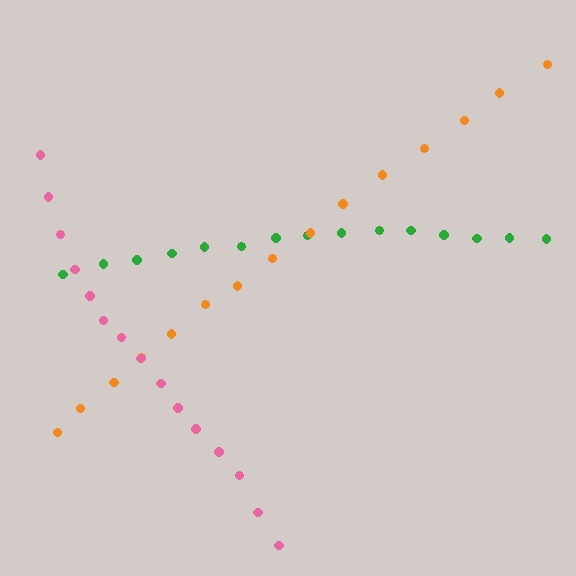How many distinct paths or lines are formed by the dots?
There are 3 distinct paths.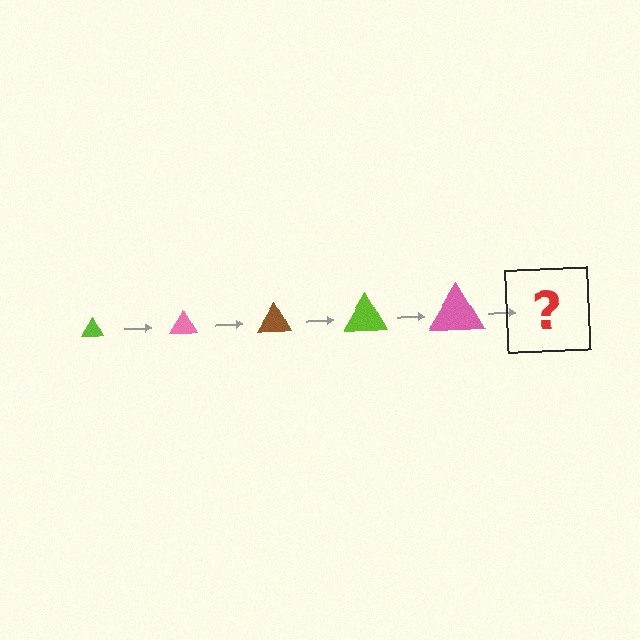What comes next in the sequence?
The next element should be a brown triangle, larger than the previous one.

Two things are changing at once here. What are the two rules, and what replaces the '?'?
The two rules are that the triangle grows larger each step and the color cycles through lime, pink, and brown. The '?' should be a brown triangle, larger than the previous one.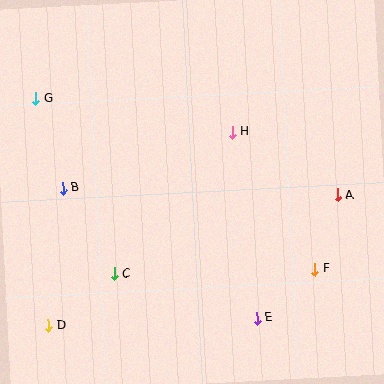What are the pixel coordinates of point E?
Point E is at (257, 318).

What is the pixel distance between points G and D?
The distance between G and D is 227 pixels.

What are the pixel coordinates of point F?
Point F is at (315, 269).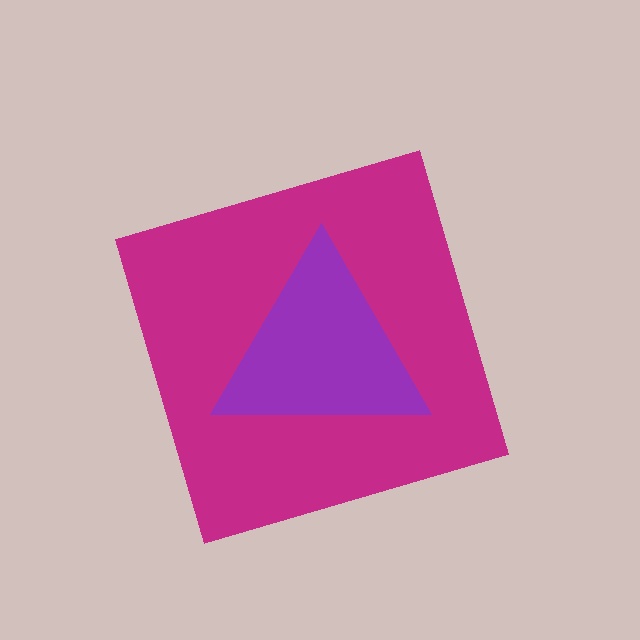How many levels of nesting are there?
2.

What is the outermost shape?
The magenta diamond.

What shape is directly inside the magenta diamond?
The purple triangle.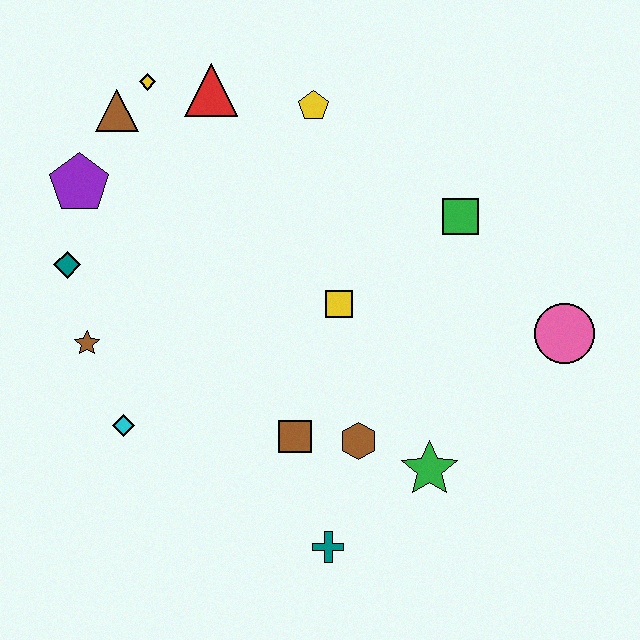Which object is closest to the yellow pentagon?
The red triangle is closest to the yellow pentagon.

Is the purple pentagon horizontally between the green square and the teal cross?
No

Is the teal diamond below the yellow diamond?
Yes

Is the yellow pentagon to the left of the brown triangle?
No